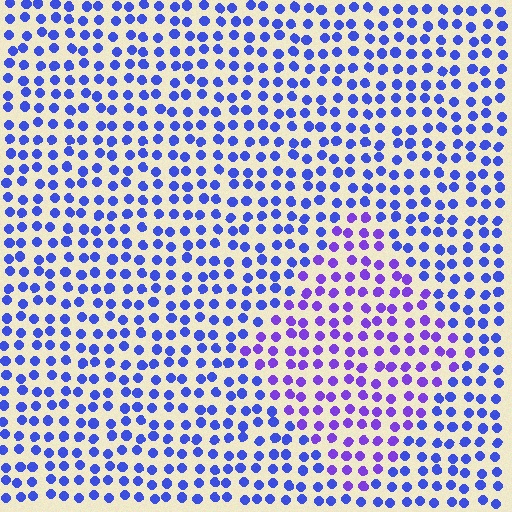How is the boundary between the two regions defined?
The boundary is defined purely by a slight shift in hue (about 32 degrees). Spacing, size, and orientation are identical on both sides.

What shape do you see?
I see a diamond.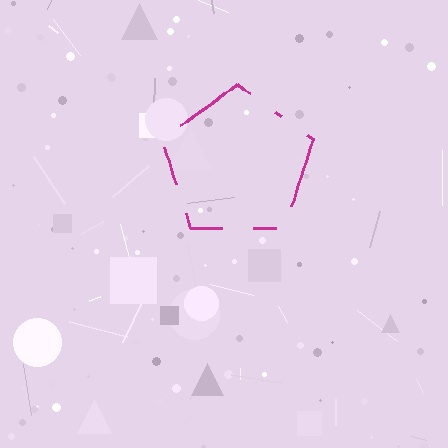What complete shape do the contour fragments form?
The contour fragments form a pentagon.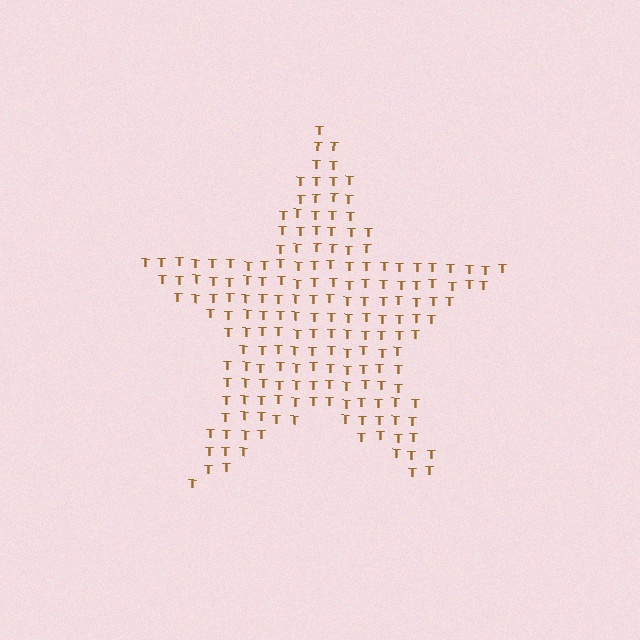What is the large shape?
The large shape is a star.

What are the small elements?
The small elements are letter T's.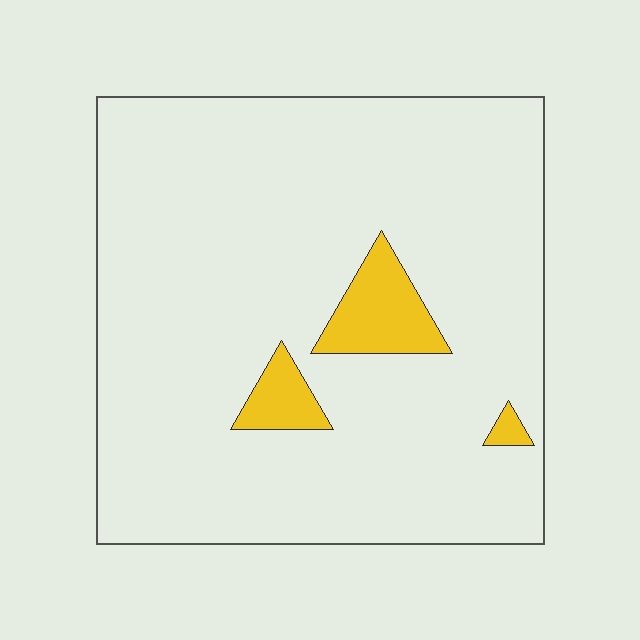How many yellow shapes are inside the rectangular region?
3.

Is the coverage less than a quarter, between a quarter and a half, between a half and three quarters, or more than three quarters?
Less than a quarter.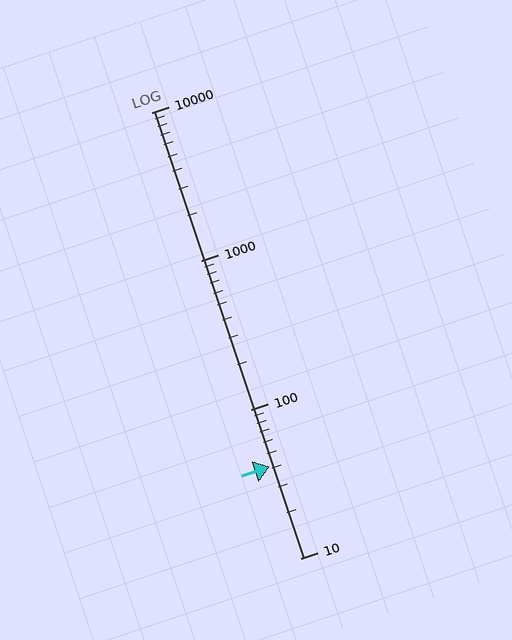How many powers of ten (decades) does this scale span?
The scale spans 3 decades, from 10 to 10000.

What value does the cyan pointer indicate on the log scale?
The pointer indicates approximately 41.